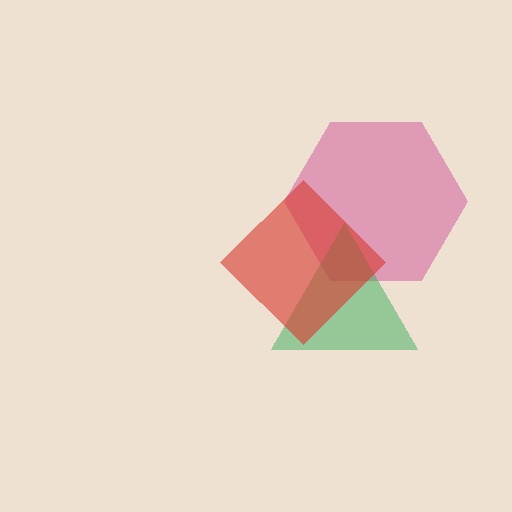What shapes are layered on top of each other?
The layered shapes are: a magenta hexagon, a green triangle, a red diamond.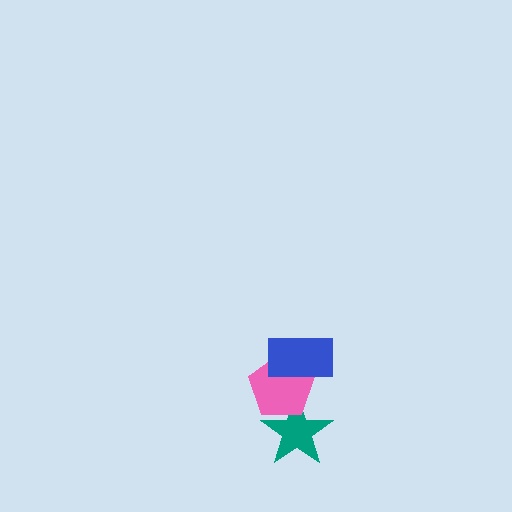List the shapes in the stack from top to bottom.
From top to bottom: the blue rectangle, the pink pentagon, the teal star.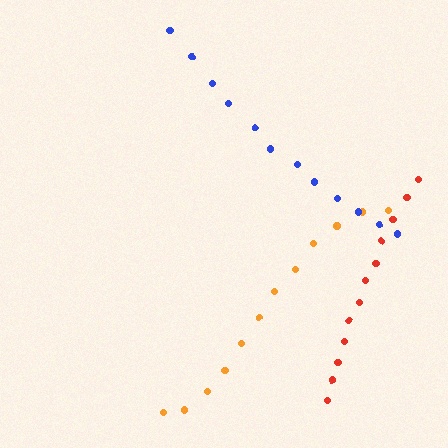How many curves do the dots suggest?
There are 3 distinct paths.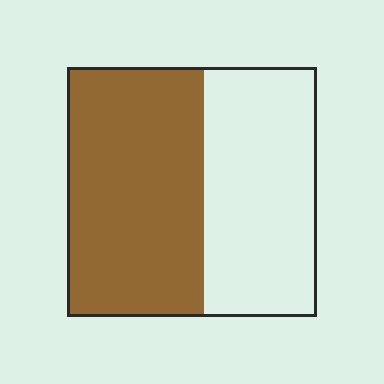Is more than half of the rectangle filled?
Yes.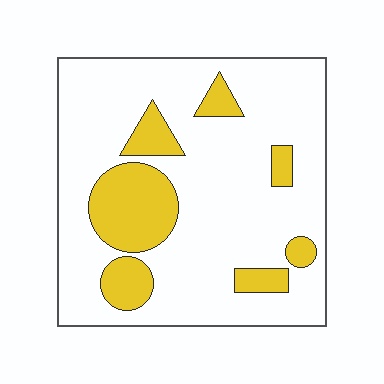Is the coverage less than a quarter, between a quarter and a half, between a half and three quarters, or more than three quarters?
Less than a quarter.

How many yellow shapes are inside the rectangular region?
7.